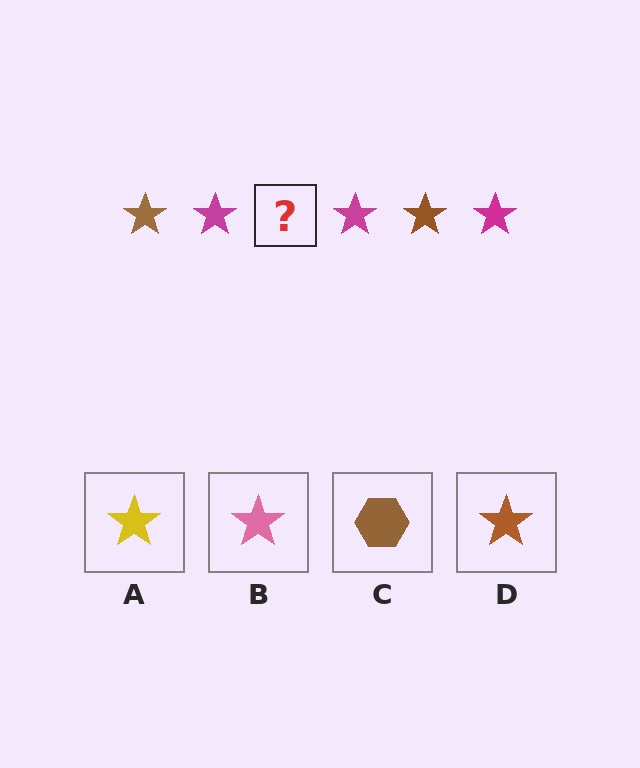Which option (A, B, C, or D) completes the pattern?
D.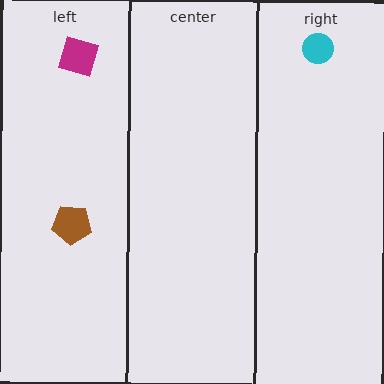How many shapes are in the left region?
2.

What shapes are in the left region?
The brown pentagon, the magenta square.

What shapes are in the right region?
The cyan circle.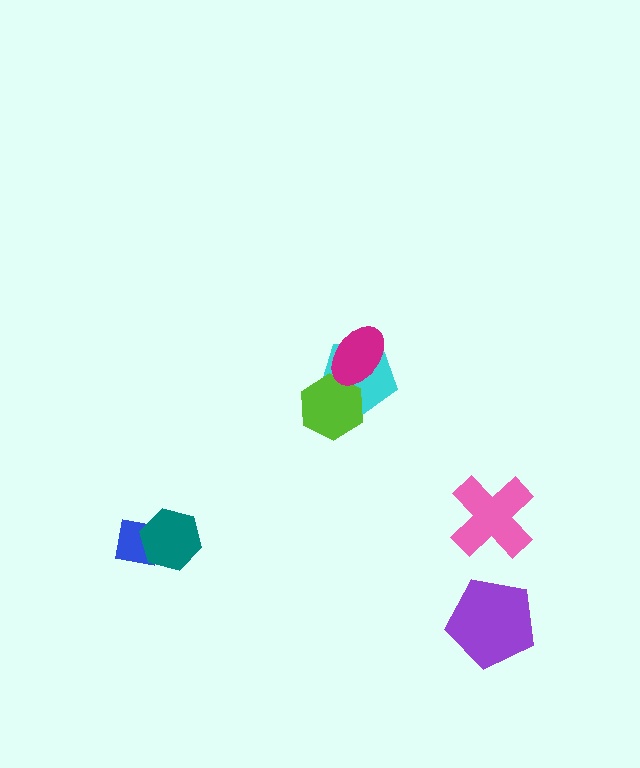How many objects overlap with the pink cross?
0 objects overlap with the pink cross.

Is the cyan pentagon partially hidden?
Yes, it is partially covered by another shape.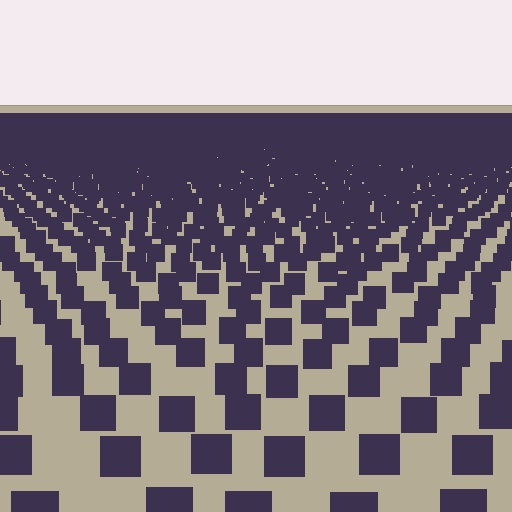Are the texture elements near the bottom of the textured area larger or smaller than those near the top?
Larger. Near the bottom, elements are closer to the viewer and appear at a bigger on-screen size.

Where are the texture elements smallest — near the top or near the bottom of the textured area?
Near the top.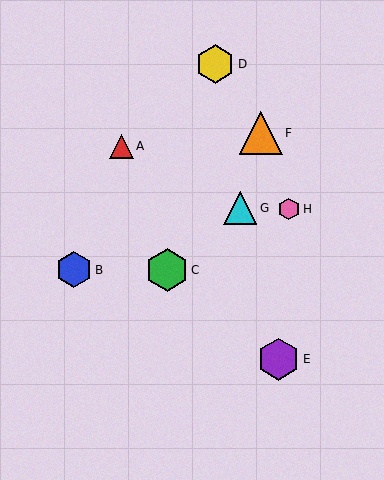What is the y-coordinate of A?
Object A is at y≈146.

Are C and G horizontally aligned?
No, C is at y≈270 and G is at y≈208.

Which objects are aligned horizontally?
Objects B, C are aligned horizontally.